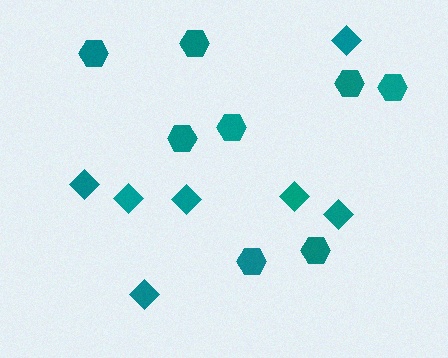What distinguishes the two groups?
There are 2 groups: one group of diamonds (7) and one group of hexagons (8).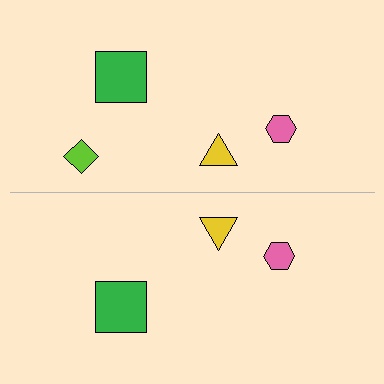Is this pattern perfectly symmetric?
No, the pattern is not perfectly symmetric. A lime diamond is missing from the bottom side.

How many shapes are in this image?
There are 7 shapes in this image.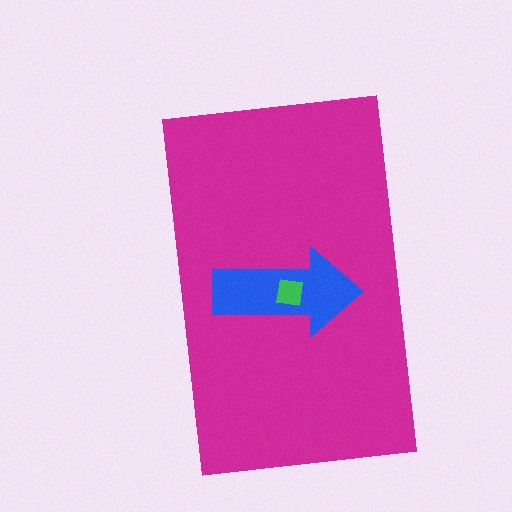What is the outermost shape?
The magenta rectangle.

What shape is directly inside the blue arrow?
The green square.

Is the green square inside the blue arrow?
Yes.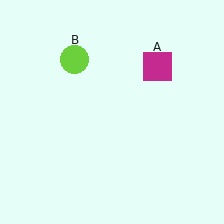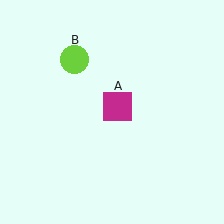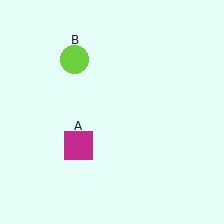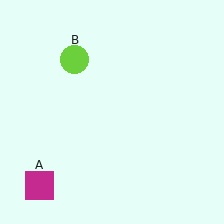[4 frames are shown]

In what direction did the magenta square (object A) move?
The magenta square (object A) moved down and to the left.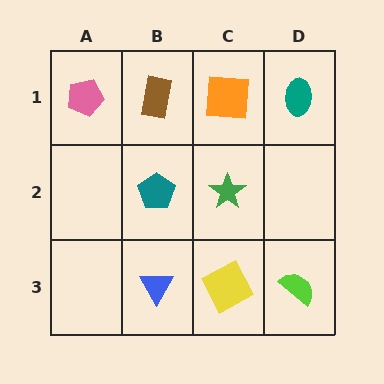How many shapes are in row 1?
4 shapes.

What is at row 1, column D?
A teal ellipse.